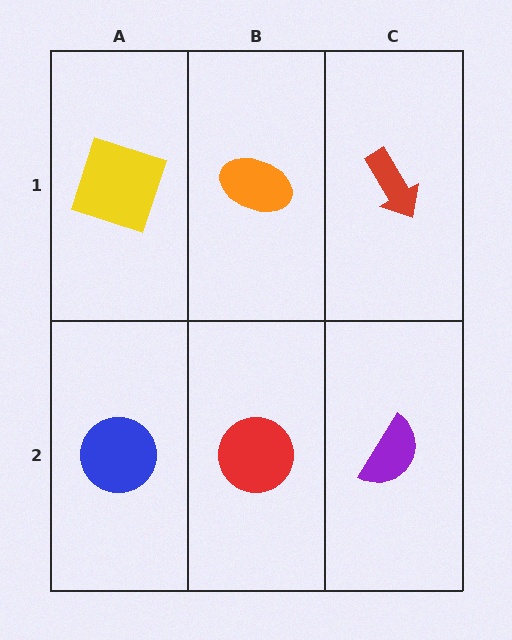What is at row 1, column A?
A yellow square.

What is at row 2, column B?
A red circle.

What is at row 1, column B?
An orange ellipse.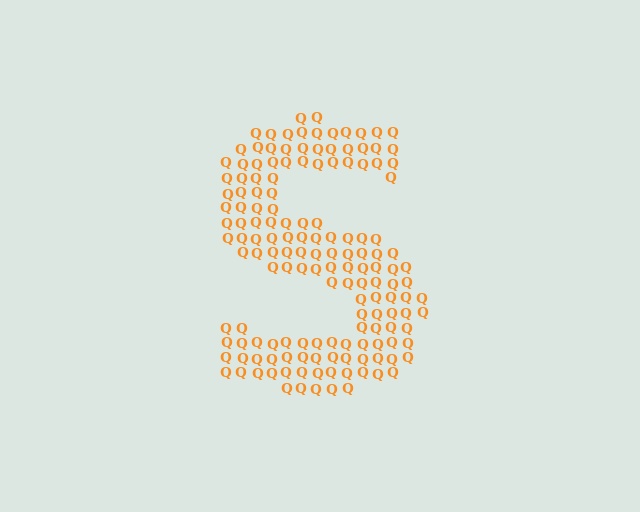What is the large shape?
The large shape is the letter S.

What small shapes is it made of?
It is made of small letter Q's.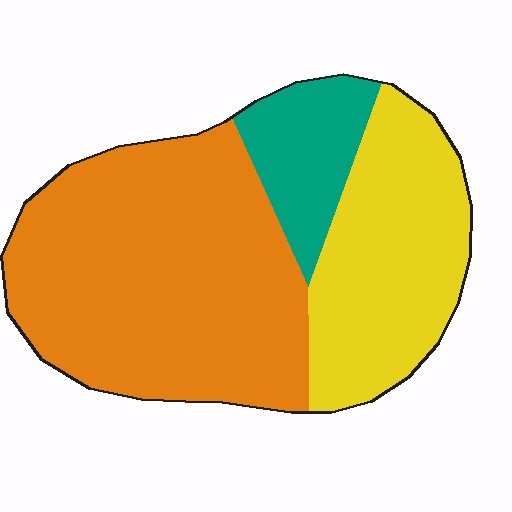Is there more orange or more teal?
Orange.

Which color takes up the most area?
Orange, at roughly 55%.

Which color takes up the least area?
Teal, at roughly 15%.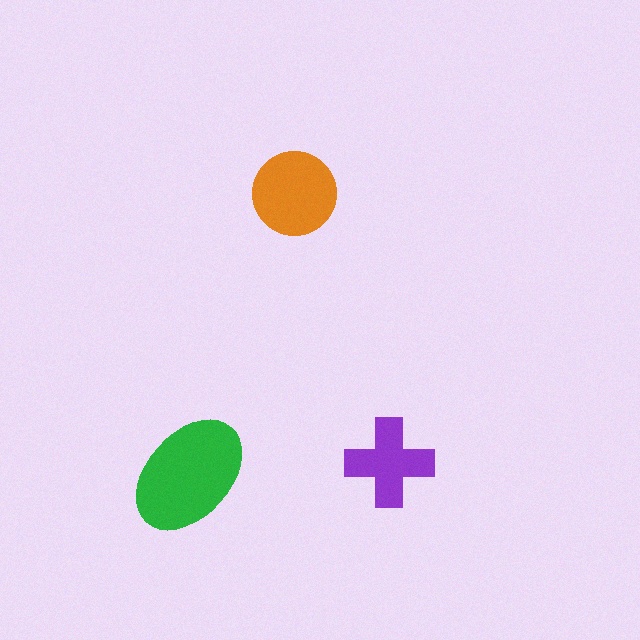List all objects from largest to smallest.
The green ellipse, the orange circle, the purple cross.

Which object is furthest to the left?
The green ellipse is leftmost.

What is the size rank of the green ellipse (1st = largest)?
1st.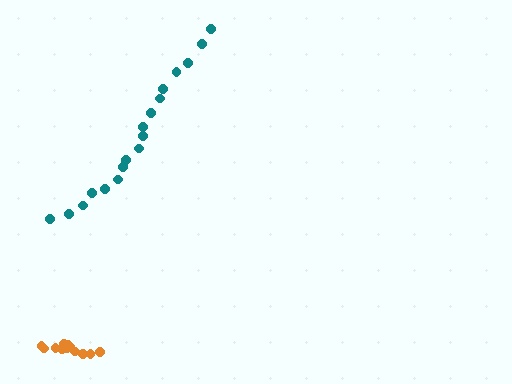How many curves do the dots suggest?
There are 2 distinct paths.